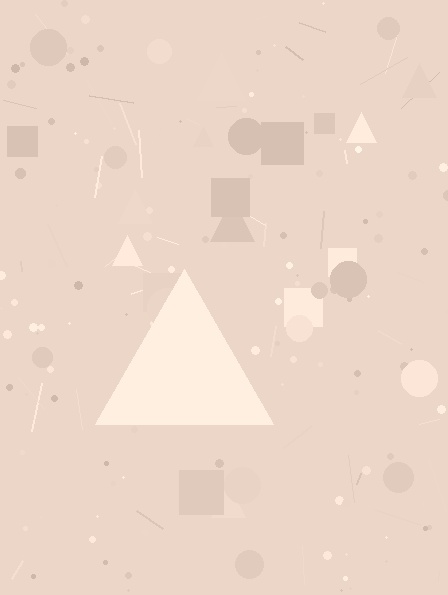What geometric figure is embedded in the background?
A triangle is embedded in the background.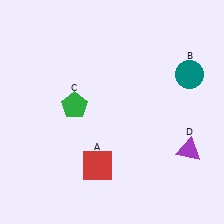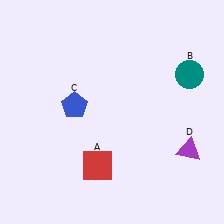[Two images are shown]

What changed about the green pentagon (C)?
In Image 1, C is green. In Image 2, it changed to blue.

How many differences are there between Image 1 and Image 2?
There is 1 difference between the two images.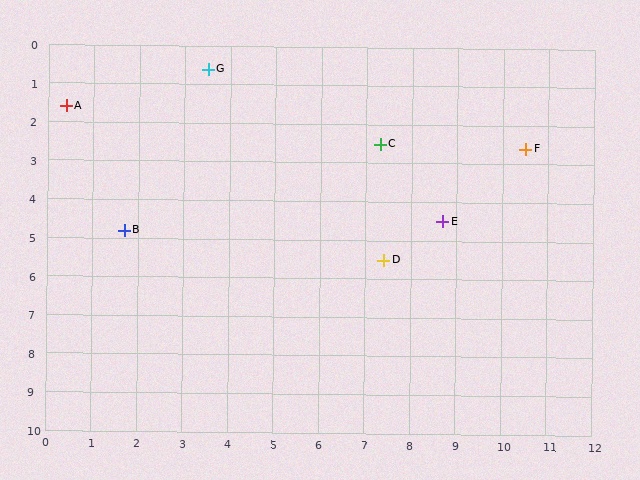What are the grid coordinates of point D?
Point D is at approximately (7.4, 5.5).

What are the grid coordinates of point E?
Point E is at approximately (8.7, 4.5).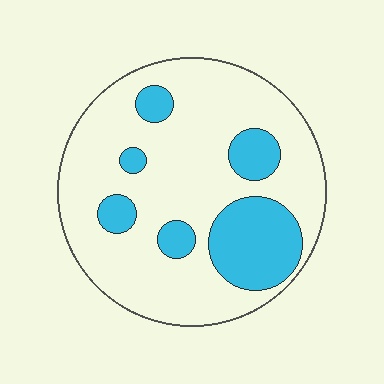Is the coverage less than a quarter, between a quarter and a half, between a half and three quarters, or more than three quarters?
Less than a quarter.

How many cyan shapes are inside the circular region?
6.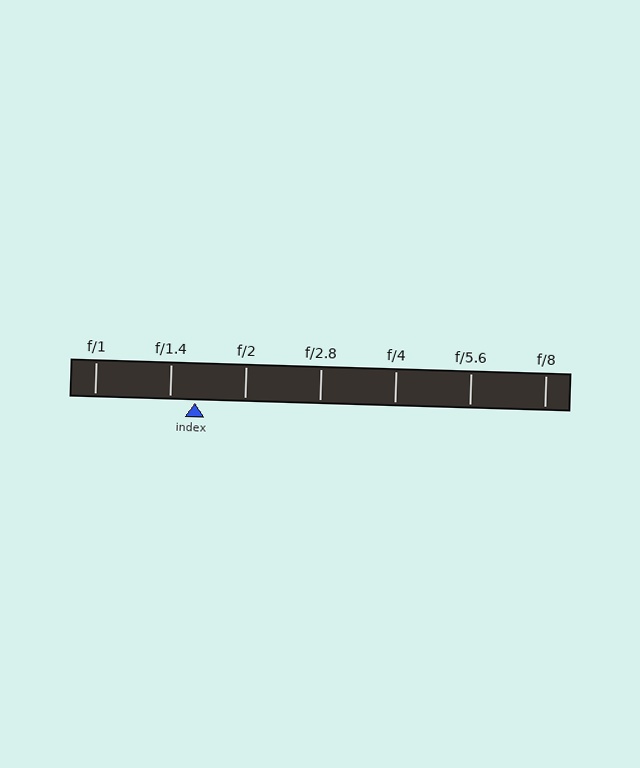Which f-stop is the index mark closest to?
The index mark is closest to f/1.4.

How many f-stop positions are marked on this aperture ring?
There are 7 f-stop positions marked.